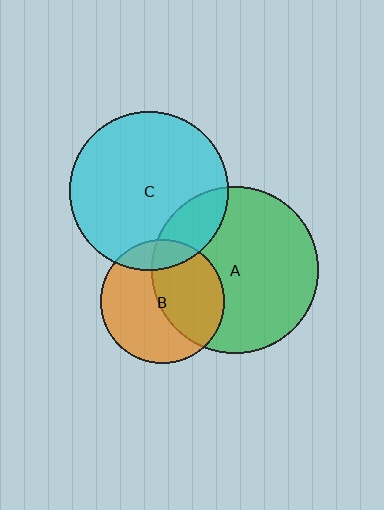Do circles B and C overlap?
Yes.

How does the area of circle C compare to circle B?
Approximately 1.6 times.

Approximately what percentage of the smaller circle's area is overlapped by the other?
Approximately 15%.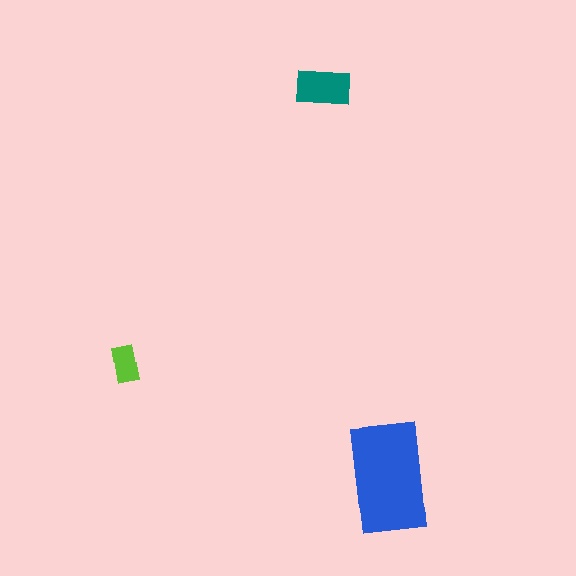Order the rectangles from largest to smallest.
the blue one, the teal one, the lime one.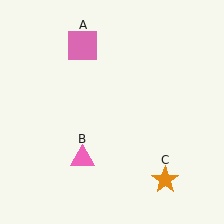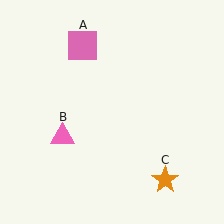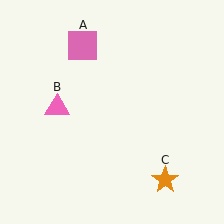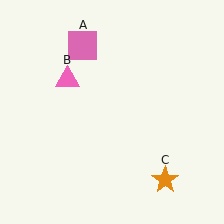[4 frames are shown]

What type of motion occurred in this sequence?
The pink triangle (object B) rotated clockwise around the center of the scene.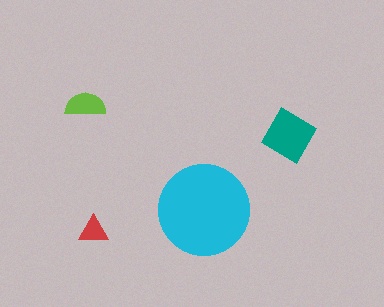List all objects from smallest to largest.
The red triangle, the lime semicircle, the teal square, the cyan circle.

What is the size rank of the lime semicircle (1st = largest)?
3rd.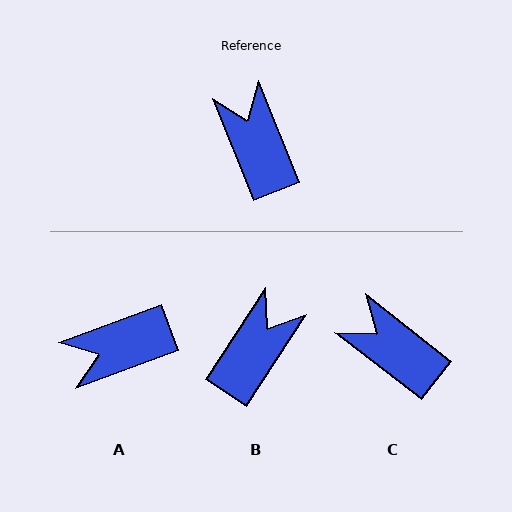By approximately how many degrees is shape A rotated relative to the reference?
Approximately 89 degrees counter-clockwise.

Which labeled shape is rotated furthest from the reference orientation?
A, about 89 degrees away.